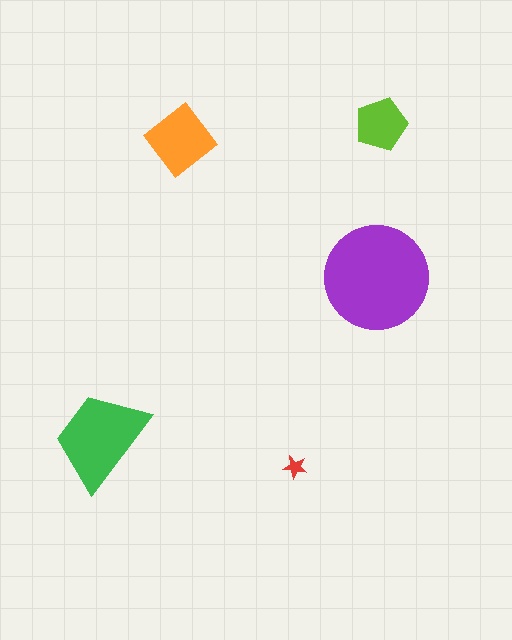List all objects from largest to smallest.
The purple circle, the green trapezoid, the orange diamond, the lime pentagon, the red star.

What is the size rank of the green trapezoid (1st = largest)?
2nd.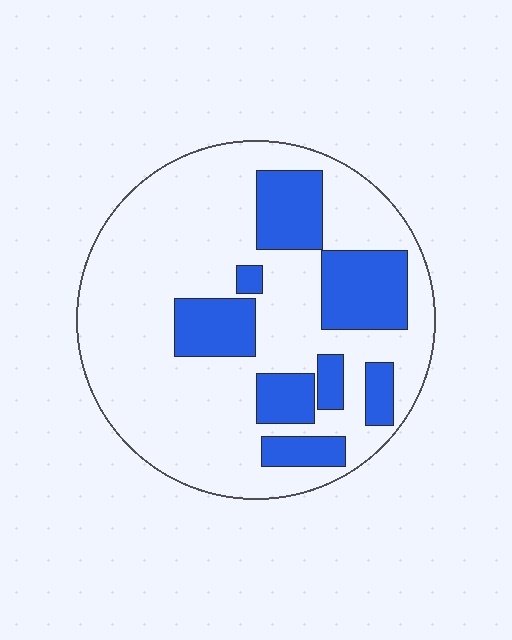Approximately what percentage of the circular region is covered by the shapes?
Approximately 25%.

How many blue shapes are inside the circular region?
8.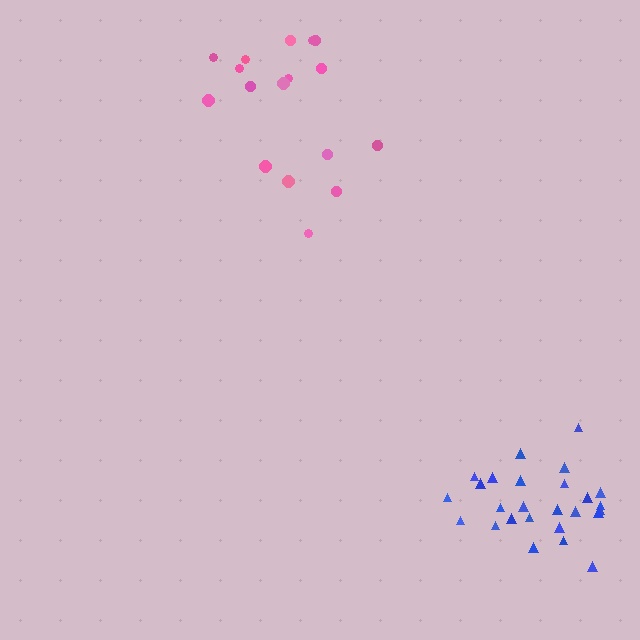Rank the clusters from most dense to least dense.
blue, pink.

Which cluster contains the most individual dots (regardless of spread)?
Blue (26).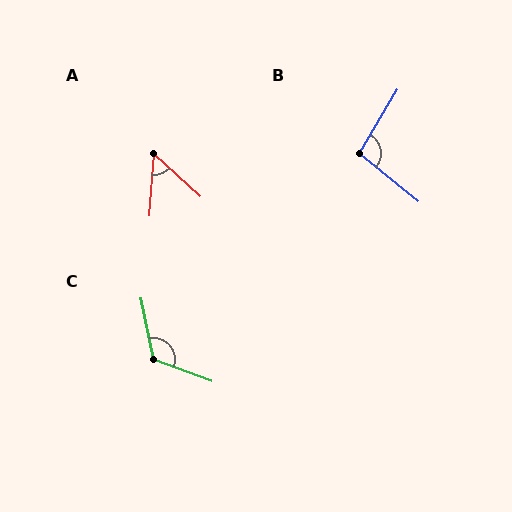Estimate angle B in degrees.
Approximately 98 degrees.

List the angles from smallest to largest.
A (52°), B (98°), C (122°).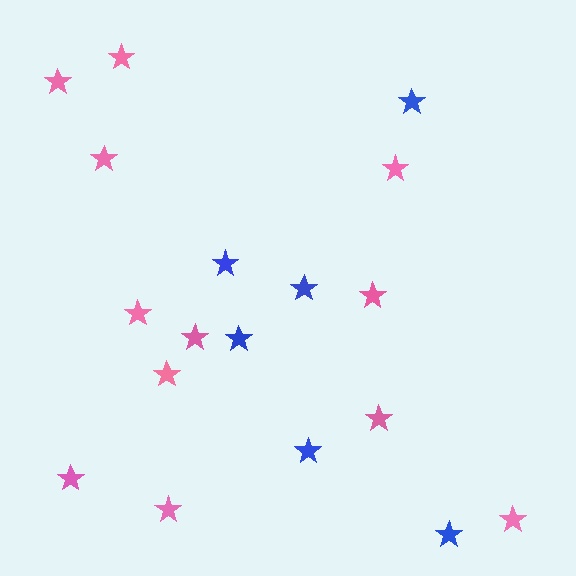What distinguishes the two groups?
There are 2 groups: one group of blue stars (6) and one group of pink stars (12).